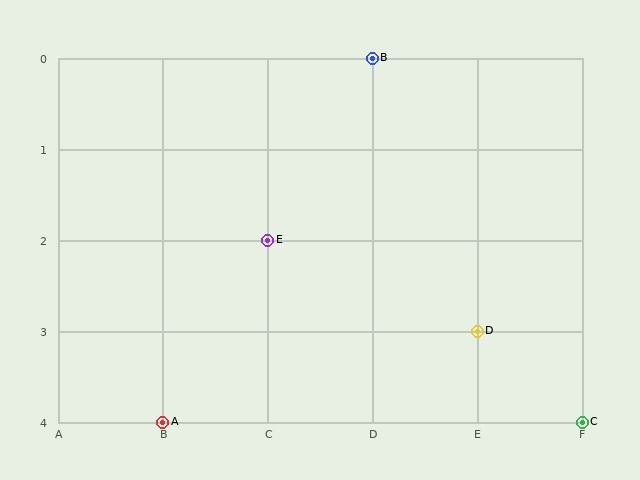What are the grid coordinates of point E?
Point E is at grid coordinates (C, 2).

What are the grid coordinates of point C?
Point C is at grid coordinates (F, 4).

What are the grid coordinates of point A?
Point A is at grid coordinates (B, 4).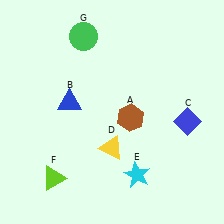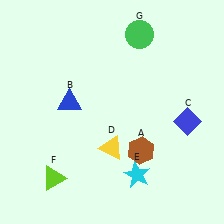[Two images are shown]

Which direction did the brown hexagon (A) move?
The brown hexagon (A) moved down.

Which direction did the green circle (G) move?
The green circle (G) moved right.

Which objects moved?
The objects that moved are: the brown hexagon (A), the green circle (G).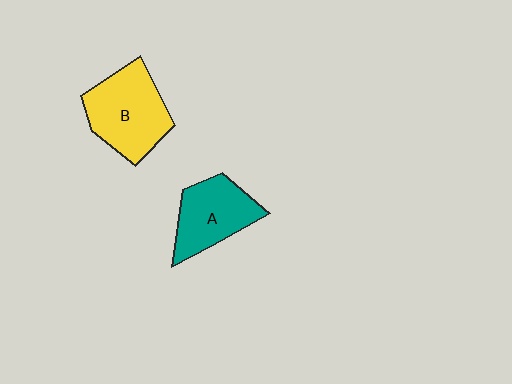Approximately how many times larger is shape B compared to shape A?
Approximately 1.2 times.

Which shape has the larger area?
Shape B (yellow).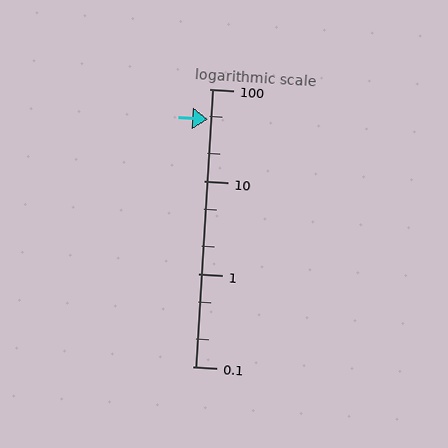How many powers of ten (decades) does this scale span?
The scale spans 3 decades, from 0.1 to 100.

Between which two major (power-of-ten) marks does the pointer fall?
The pointer is between 10 and 100.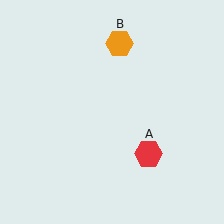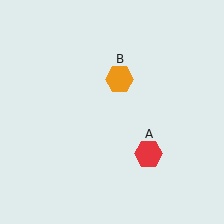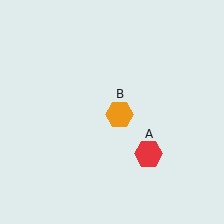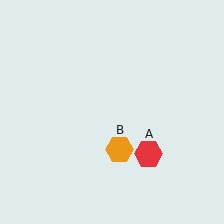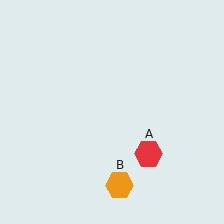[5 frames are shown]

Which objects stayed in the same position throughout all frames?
Red hexagon (object A) remained stationary.